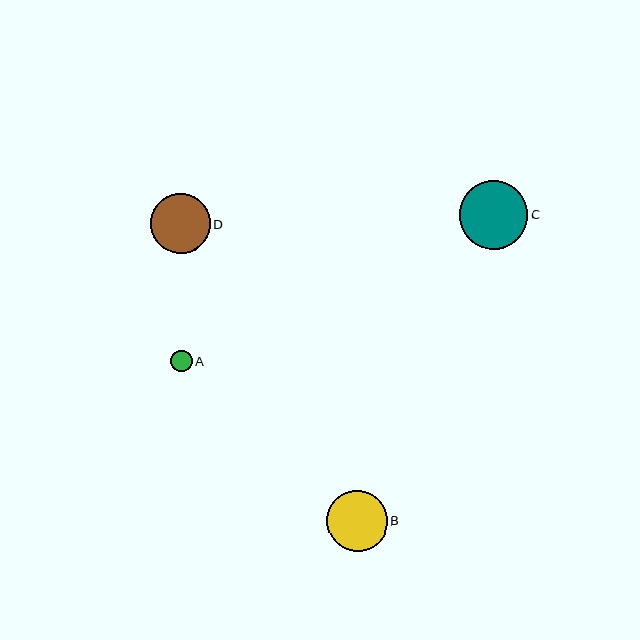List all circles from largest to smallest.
From largest to smallest: C, B, D, A.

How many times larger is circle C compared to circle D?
Circle C is approximately 1.1 times the size of circle D.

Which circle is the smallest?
Circle A is the smallest with a size of approximately 21 pixels.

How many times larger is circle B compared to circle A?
Circle B is approximately 2.8 times the size of circle A.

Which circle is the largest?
Circle C is the largest with a size of approximately 69 pixels.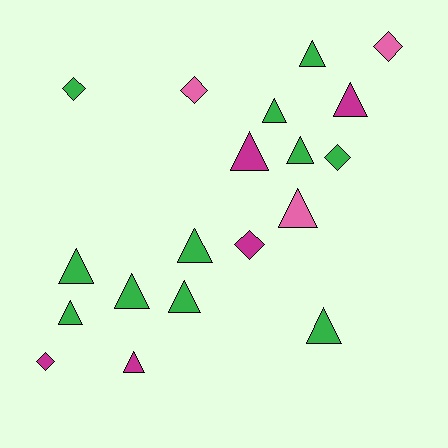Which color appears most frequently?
Green, with 11 objects.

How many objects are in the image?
There are 19 objects.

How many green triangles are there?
There are 9 green triangles.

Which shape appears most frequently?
Triangle, with 13 objects.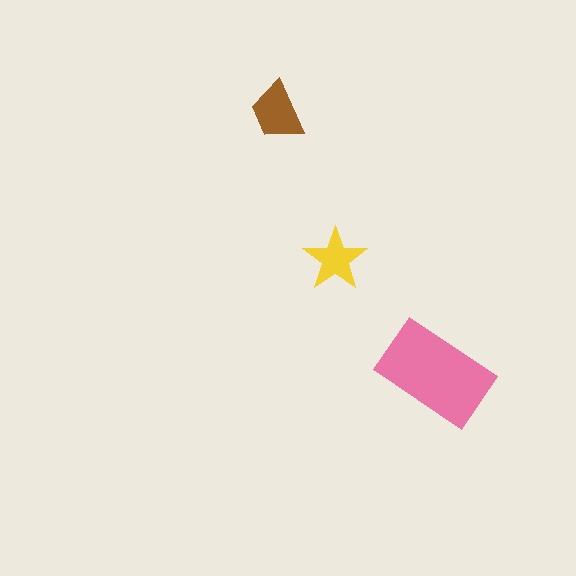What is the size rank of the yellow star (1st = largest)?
3rd.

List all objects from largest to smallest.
The pink rectangle, the brown trapezoid, the yellow star.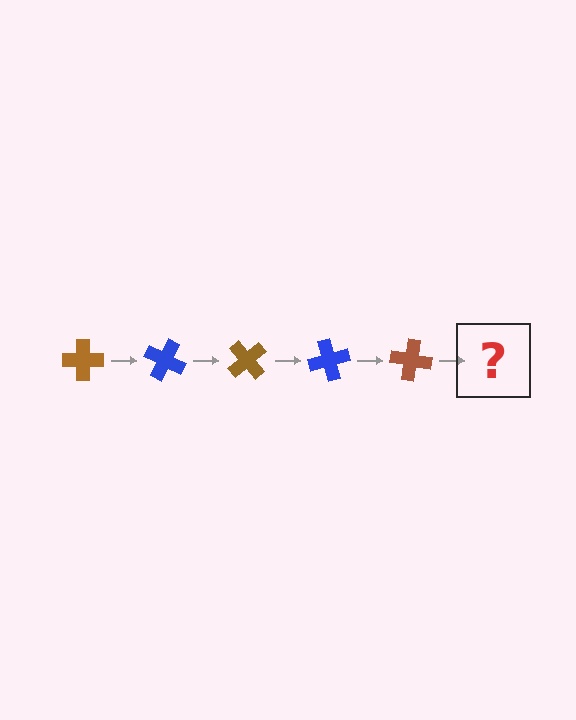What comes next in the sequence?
The next element should be a blue cross, rotated 125 degrees from the start.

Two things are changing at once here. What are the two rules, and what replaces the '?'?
The two rules are that it rotates 25 degrees each step and the color cycles through brown and blue. The '?' should be a blue cross, rotated 125 degrees from the start.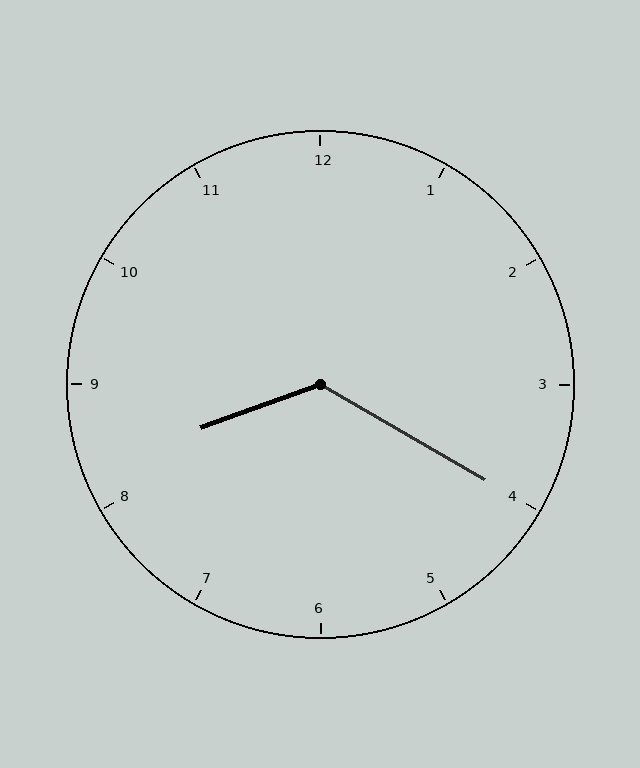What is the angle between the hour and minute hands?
Approximately 130 degrees.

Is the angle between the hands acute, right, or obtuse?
It is obtuse.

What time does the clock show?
8:20.